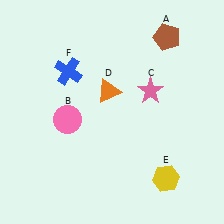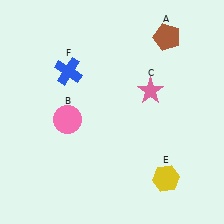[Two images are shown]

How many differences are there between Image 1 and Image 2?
There is 1 difference between the two images.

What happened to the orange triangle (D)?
The orange triangle (D) was removed in Image 2. It was in the top-left area of Image 1.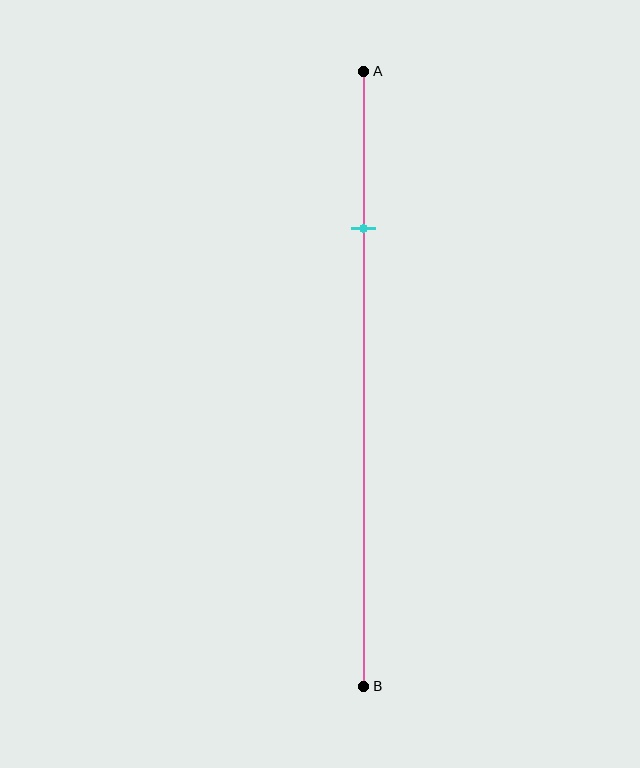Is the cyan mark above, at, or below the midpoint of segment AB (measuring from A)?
The cyan mark is above the midpoint of segment AB.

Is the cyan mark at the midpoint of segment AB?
No, the mark is at about 25% from A, not at the 50% midpoint.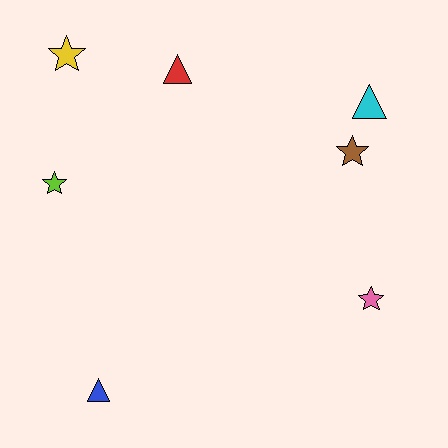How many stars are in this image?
There are 4 stars.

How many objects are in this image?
There are 7 objects.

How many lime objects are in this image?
There is 1 lime object.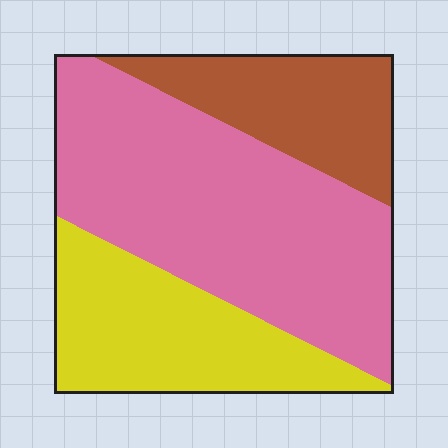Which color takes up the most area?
Pink, at roughly 50%.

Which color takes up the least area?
Brown, at roughly 20%.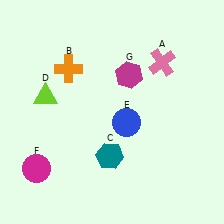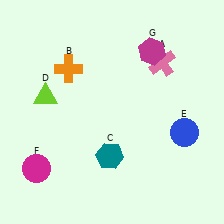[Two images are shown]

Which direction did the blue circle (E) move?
The blue circle (E) moved right.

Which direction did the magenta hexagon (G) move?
The magenta hexagon (G) moved up.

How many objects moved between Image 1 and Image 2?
2 objects moved between the two images.